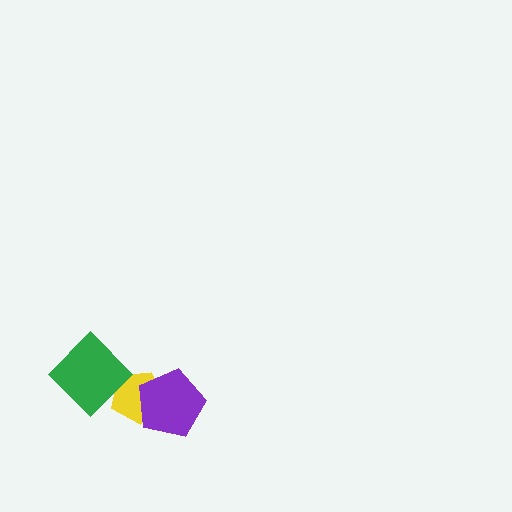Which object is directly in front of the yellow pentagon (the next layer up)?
The purple pentagon is directly in front of the yellow pentagon.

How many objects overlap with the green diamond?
1 object overlaps with the green diamond.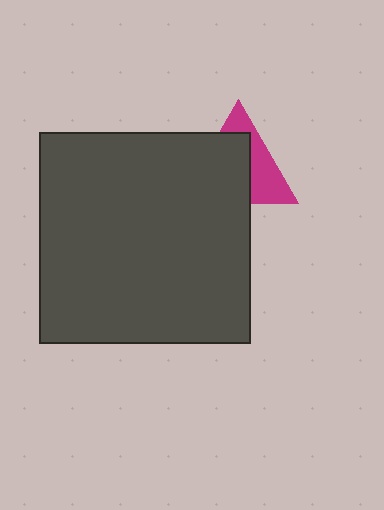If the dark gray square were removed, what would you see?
You would see the complete magenta triangle.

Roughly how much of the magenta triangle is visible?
A small part of it is visible (roughly 40%).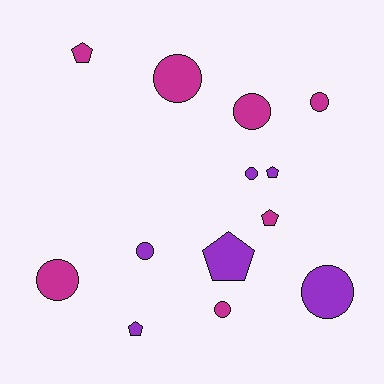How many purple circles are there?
There are 3 purple circles.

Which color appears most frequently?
Magenta, with 7 objects.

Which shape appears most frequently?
Circle, with 8 objects.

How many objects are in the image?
There are 13 objects.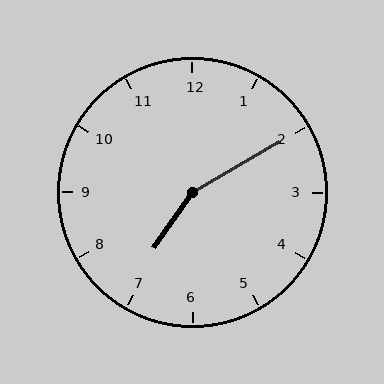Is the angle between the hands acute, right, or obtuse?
It is obtuse.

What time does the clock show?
7:10.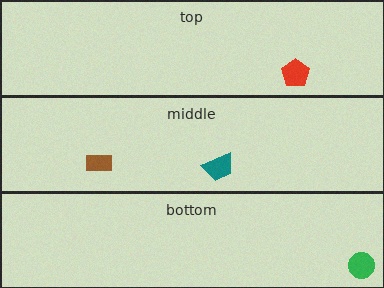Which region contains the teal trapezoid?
The middle region.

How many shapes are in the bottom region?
1.